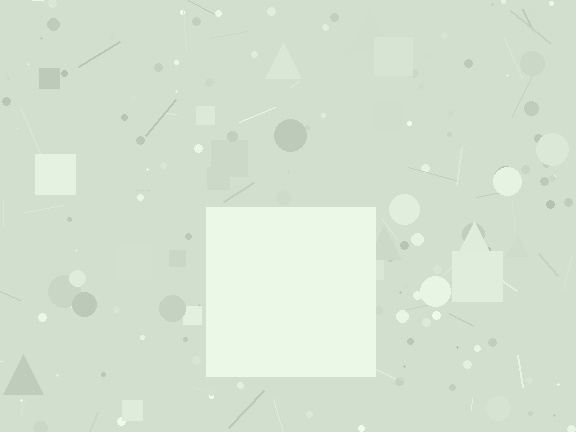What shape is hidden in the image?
A square is hidden in the image.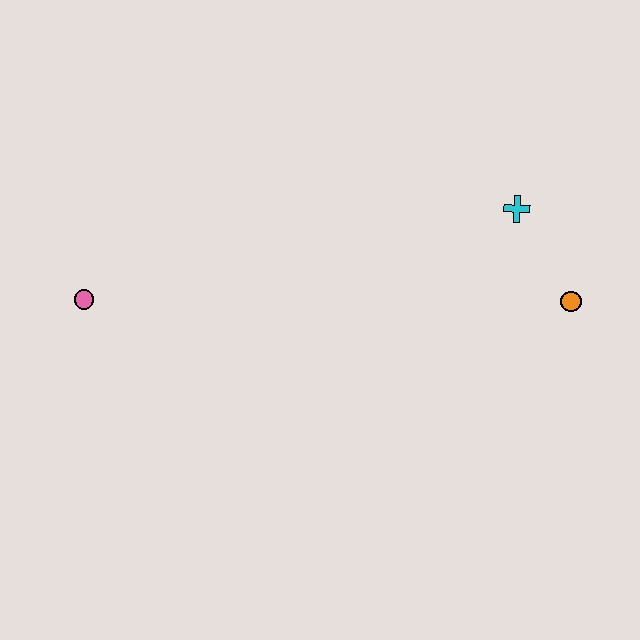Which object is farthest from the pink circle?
The orange circle is farthest from the pink circle.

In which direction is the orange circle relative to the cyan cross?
The orange circle is below the cyan cross.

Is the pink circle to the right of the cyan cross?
No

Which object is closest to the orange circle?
The cyan cross is closest to the orange circle.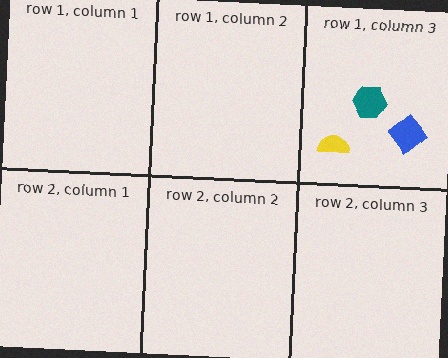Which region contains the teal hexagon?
The row 1, column 3 region.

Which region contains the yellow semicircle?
The row 1, column 3 region.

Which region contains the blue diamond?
The row 1, column 3 region.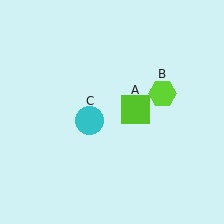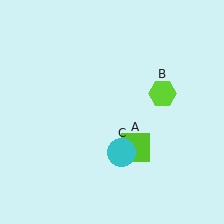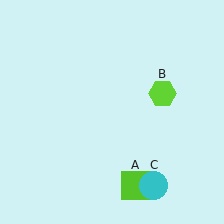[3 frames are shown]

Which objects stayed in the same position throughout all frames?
Lime hexagon (object B) remained stationary.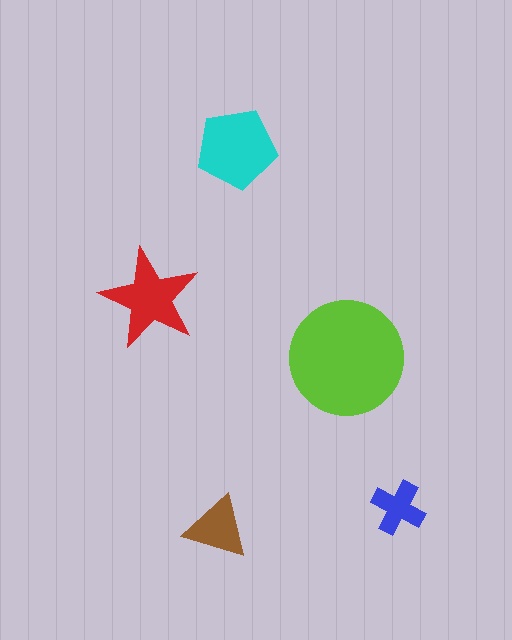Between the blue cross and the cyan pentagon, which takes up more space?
The cyan pentagon.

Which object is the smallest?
The blue cross.